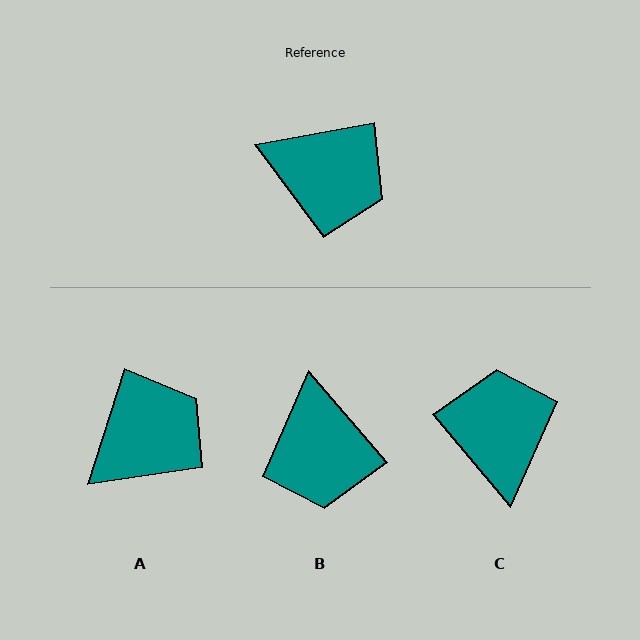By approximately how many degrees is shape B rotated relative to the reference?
Approximately 60 degrees clockwise.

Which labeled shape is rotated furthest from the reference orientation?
C, about 120 degrees away.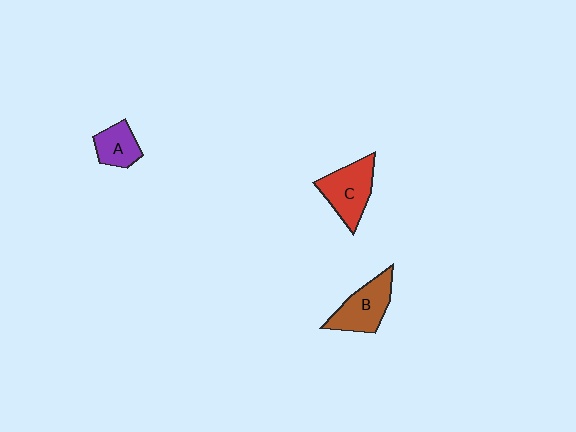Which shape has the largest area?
Shape C (red).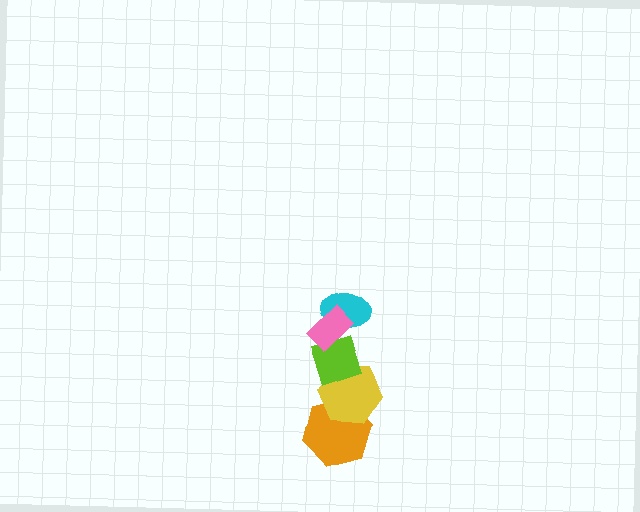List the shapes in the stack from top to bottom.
From top to bottom: the pink rectangle, the cyan ellipse, the lime diamond, the yellow hexagon, the orange hexagon.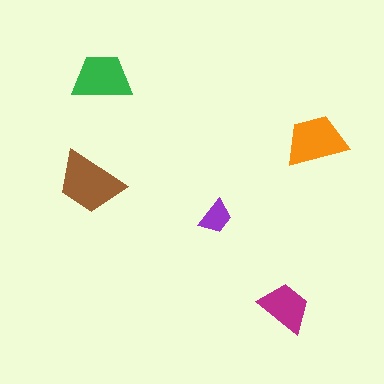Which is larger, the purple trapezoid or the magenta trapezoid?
The magenta one.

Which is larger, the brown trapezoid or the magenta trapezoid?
The brown one.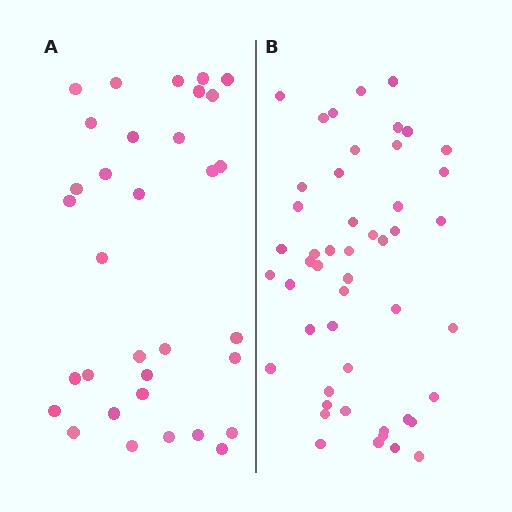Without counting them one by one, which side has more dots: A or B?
Region B (the right region) has more dots.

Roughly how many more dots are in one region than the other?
Region B has approximately 15 more dots than region A.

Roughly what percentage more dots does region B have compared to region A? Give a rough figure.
About 50% more.